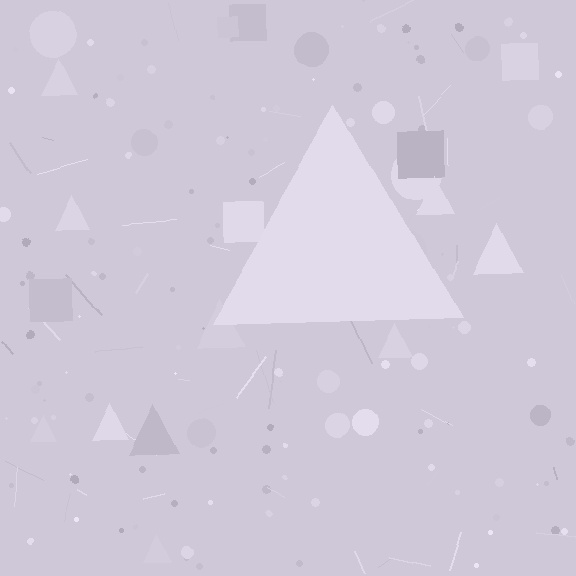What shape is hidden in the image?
A triangle is hidden in the image.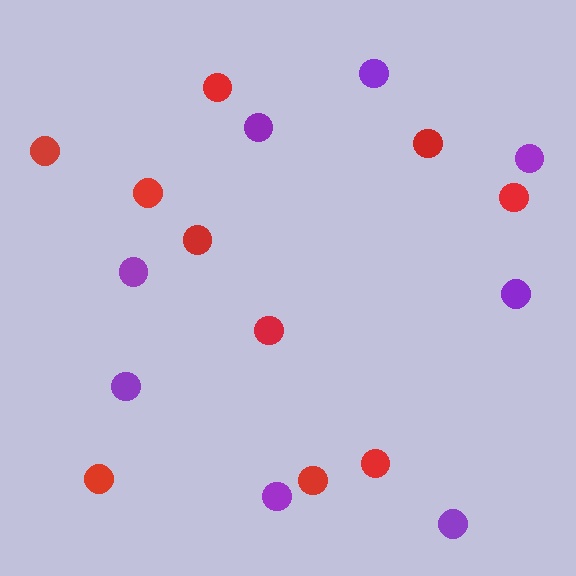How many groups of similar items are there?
There are 2 groups: one group of purple circles (8) and one group of red circles (10).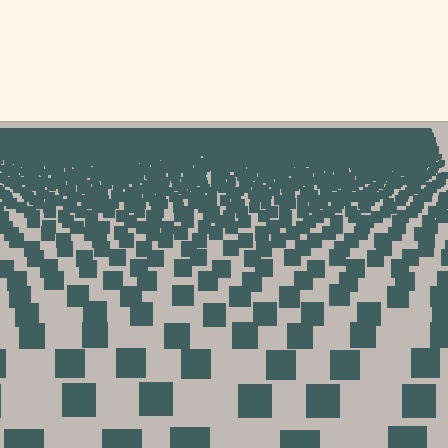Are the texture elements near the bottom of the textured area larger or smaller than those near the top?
Larger. Near the bottom, elements are closer to the viewer and appear at a bigger on-screen size.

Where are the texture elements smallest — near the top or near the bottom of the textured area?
Near the top.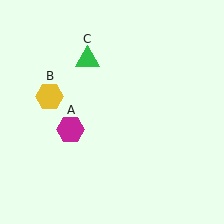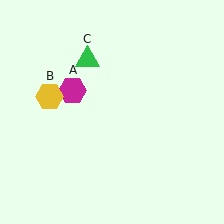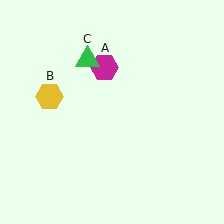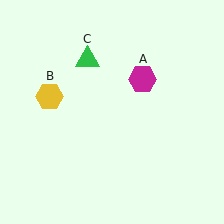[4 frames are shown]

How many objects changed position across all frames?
1 object changed position: magenta hexagon (object A).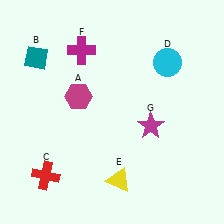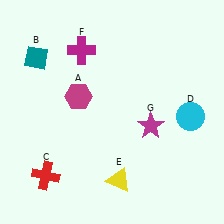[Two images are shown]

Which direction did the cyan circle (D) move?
The cyan circle (D) moved down.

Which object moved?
The cyan circle (D) moved down.